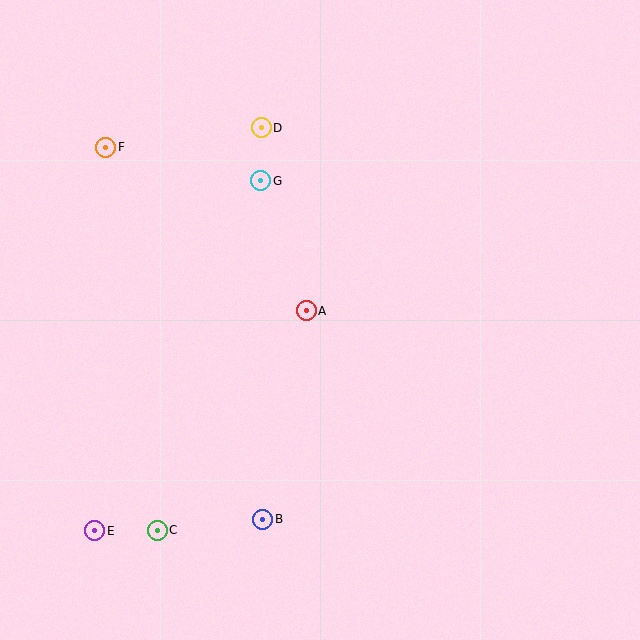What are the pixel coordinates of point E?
Point E is at (95, 531).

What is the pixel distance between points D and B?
The distance between D and B is 391 pixels.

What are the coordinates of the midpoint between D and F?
The midpoint between D and F is at (183, 138).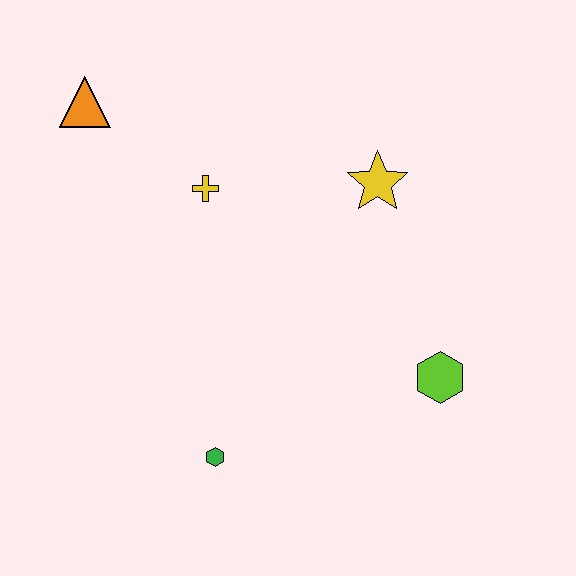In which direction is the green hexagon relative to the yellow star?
The green hexagon is below the yellow star.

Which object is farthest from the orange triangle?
The lime hexagon is farthest from the orange triangle.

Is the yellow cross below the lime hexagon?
No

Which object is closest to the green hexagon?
The lime hexagon is closest to the green hexagon.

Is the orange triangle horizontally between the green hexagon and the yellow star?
No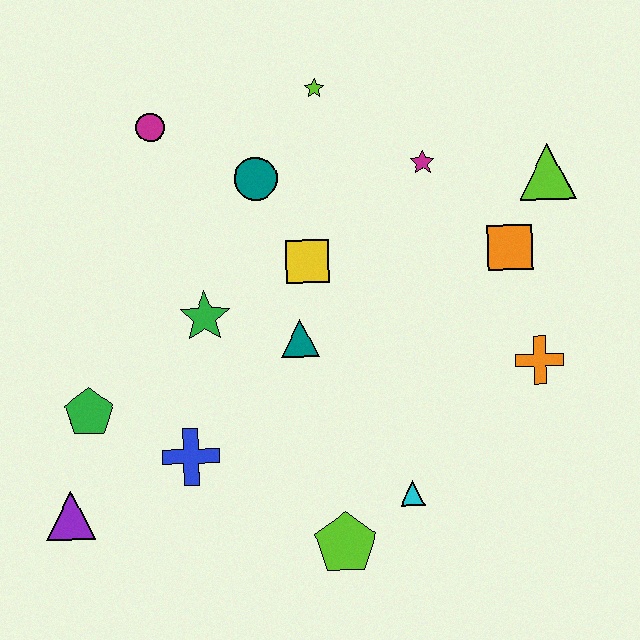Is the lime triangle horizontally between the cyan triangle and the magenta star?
No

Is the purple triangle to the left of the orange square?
Yes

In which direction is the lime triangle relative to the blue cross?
The lime triangle is to the right of the blue cross.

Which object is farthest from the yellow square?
The purple triangle is farthest from the yellow square.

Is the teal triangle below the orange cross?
No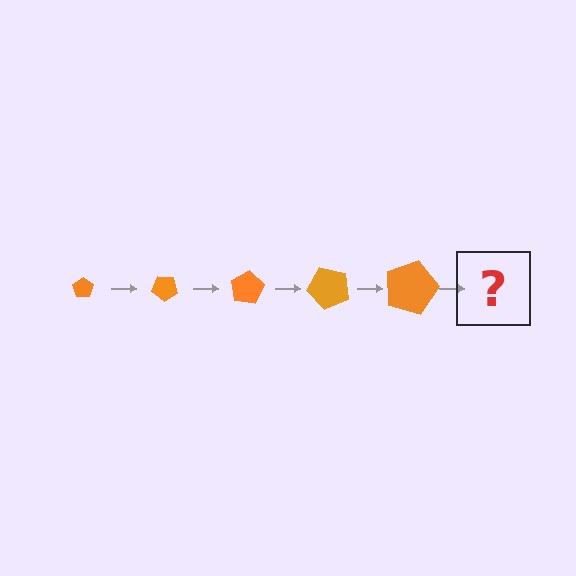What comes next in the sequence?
The next element should be a pentagon, larger than the previous one and rotated 200 degrees from the start.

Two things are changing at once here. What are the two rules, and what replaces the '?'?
The two rules are that the pentagon grows larger each step and it rotates 40 degrees each step. The '?' should be a pentagon, larger than the previous one and rotated 200 degrees from the start.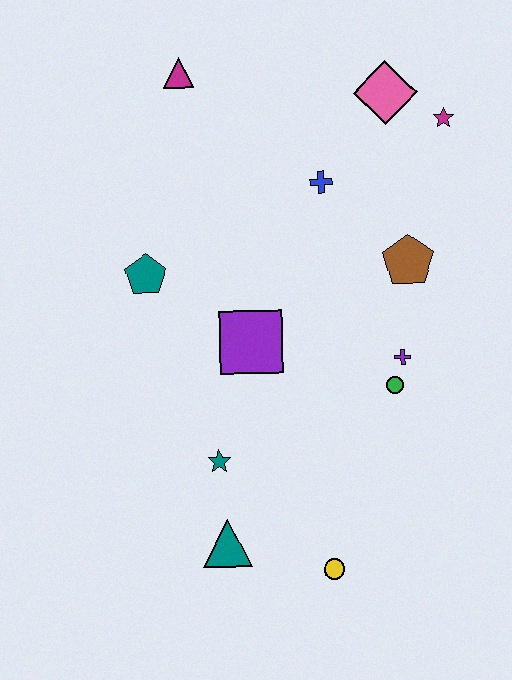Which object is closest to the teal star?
The teal triangle is closest to the teal star.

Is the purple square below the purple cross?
No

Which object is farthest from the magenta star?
The teal triangle is farthest from the magenta star.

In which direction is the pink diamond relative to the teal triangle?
The pink diamond is above the teal triangle.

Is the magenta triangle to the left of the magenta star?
Yes